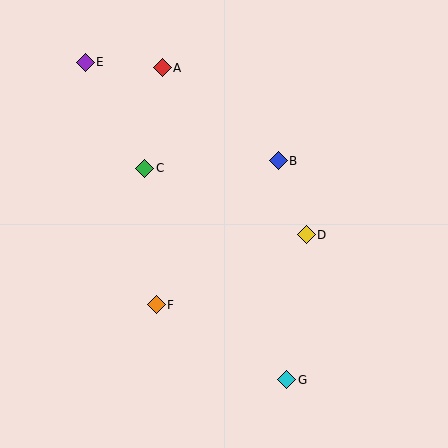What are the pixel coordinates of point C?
Point C is at (145, 168).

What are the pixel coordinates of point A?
Point A is at (162, 68).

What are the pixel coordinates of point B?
Point B is at (278, 161).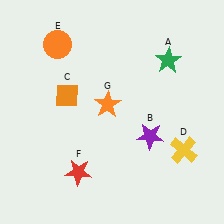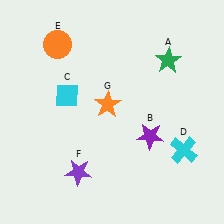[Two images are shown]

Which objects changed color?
C changed from orange to cyan. D changed from yellow to cyan. F changed from red to purple.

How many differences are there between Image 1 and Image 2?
There are 3 differences between the two images.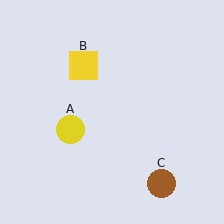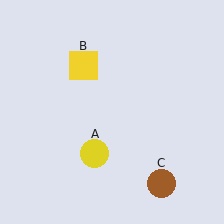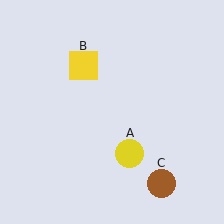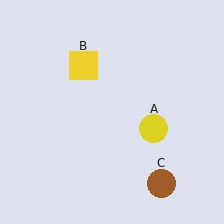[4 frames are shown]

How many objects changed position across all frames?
1 object changed position: yellow circle (object A).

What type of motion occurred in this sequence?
The yellow circle (object A) rotated counterclockwise around the center of the scene.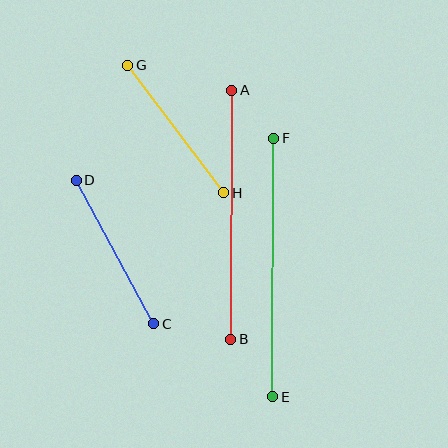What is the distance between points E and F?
The distance is approximately 258 pixels.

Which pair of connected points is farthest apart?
Points E and F are farthest apart.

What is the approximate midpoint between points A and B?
The midpoint is at approximately (231, 215) pixels.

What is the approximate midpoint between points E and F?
The midpoint is at approximately (273, 268) pixels.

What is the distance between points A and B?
The distance is approximately 249 pixels.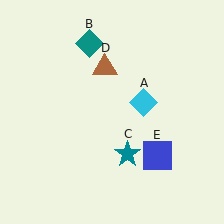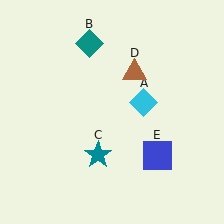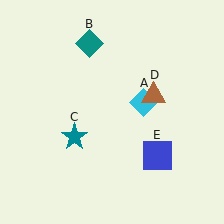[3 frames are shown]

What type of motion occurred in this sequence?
The teal star (object C), brown triangle (object D) rotated clockwise around the center of the scene.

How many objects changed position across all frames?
2 objects changed position: teal star (object C), brown triangle (object D).